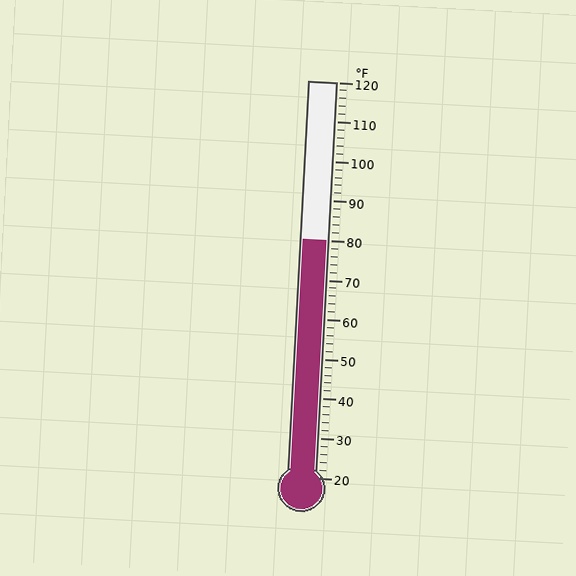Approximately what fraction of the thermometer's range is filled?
The thermometer is filled to approximately 60% of its range.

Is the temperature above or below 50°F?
The temperature is above 50°F.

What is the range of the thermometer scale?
The thermometer scale ranges from 20°F to 120°F.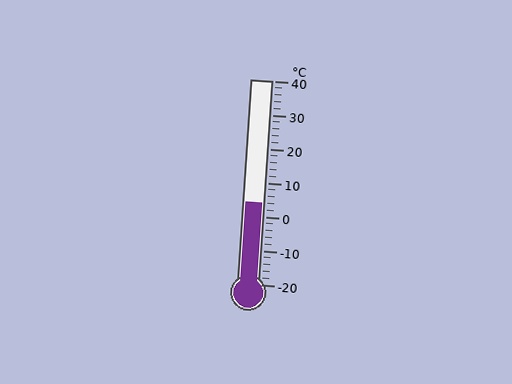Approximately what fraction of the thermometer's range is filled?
The thermometer is filled to approximately 40% of its range.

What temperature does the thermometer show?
The thermometer shows approximately 4°C.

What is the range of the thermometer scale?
The thermometer scale ranges from -20°C to 40°C.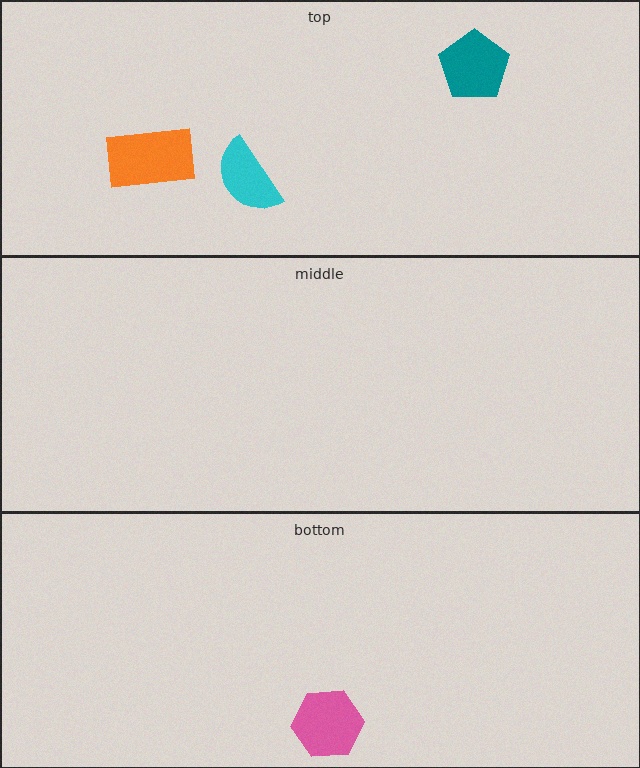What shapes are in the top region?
The orange rectangle, the cyan semicircle, the teal pentagon.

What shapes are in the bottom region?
The pink hexagon.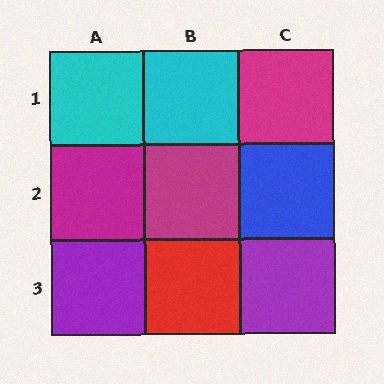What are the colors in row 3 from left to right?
Purple, red, purple.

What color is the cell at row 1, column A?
Cyan.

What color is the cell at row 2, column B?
Magenta.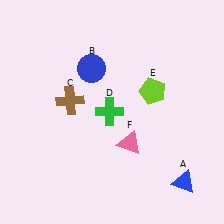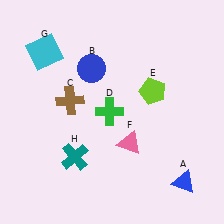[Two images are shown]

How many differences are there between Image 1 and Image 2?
There are 2 differences between the two images.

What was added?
A cyan square (G), a teal cross (H) were added in Image 2.